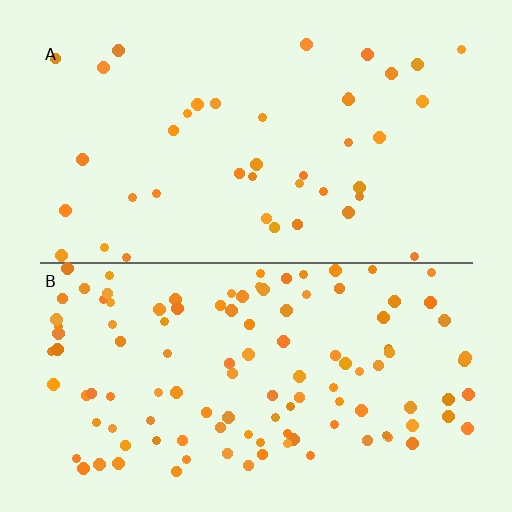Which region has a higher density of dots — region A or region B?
B (the bottom).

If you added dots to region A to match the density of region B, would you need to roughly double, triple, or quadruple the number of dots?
Approximately triple.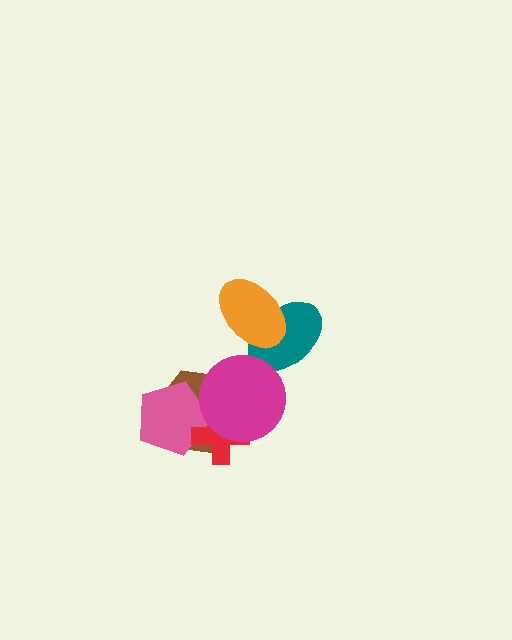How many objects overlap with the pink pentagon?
3 objects overlap with the pink pentagon.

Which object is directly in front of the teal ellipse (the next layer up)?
The magenta circle is directly in front of the teal ellipse.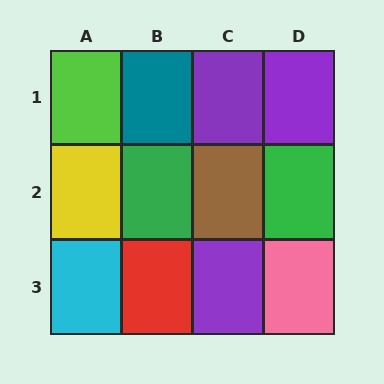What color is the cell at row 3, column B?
Red.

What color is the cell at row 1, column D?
Purple.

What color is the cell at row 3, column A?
Cyan.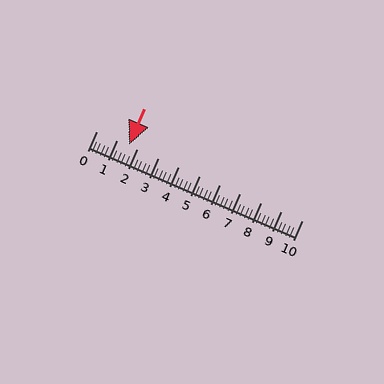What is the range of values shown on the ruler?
The ruler shows values from 0 to 10.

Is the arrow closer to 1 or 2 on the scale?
The arrow is closer to 2.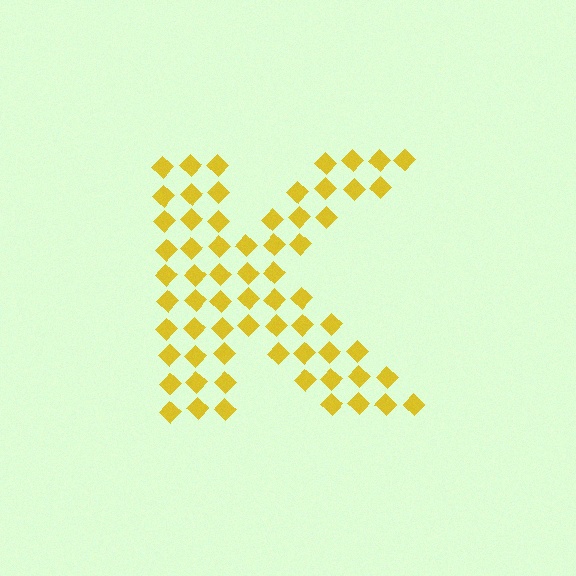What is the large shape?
The large shape is the letter K.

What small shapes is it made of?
It is made of small diamonds.